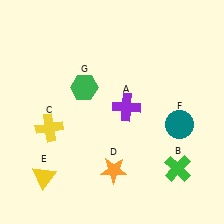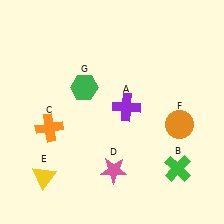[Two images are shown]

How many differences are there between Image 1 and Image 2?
There are 3 differences between the two images.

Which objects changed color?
C changed from yellow to orange. D changed from orange to pink. F changed from teal to orange.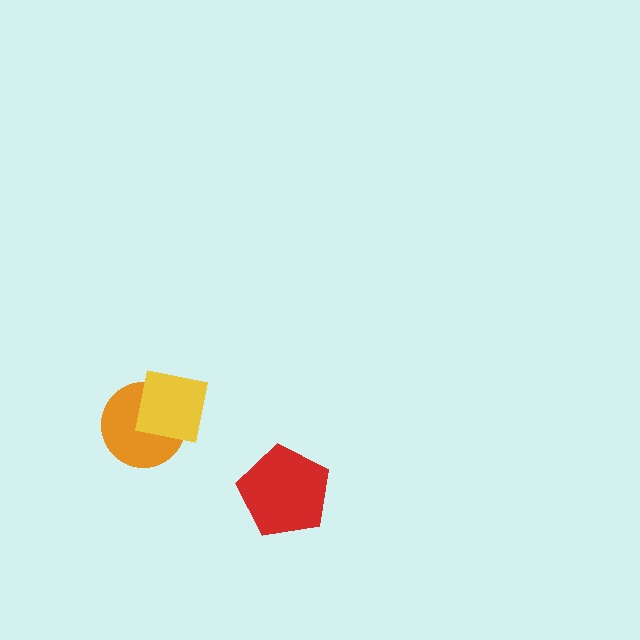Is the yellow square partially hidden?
No, no other shape covers it.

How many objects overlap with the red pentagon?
0 objects overlap with the red pentagon.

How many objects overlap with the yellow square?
1 object overlaps with the yellow square.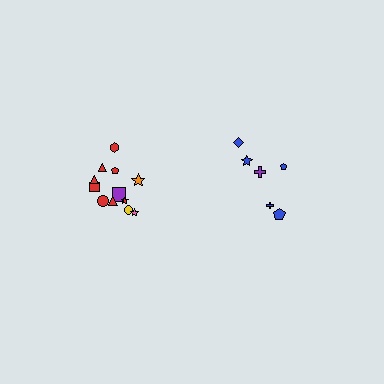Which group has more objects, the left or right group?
The left group.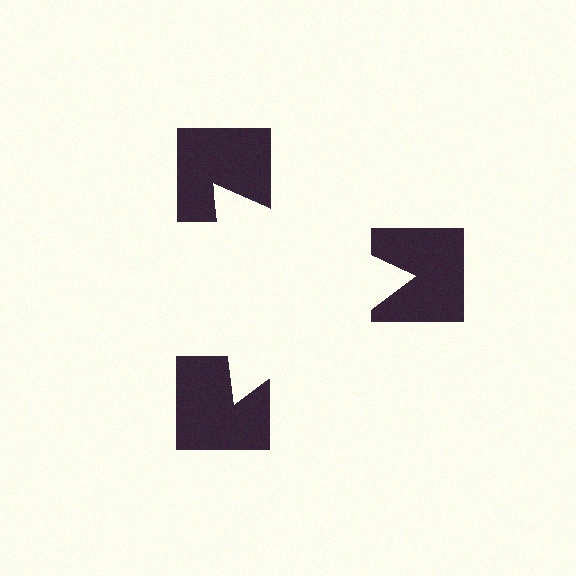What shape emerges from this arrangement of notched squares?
An illusory triangle — its edges are inferred from the aligned wedge cuts in the notched squares, not physically drawn.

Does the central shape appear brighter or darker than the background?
It typically appears slightly brighter than the background, even though no actual brightness change is drawn.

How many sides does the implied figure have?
3 sides.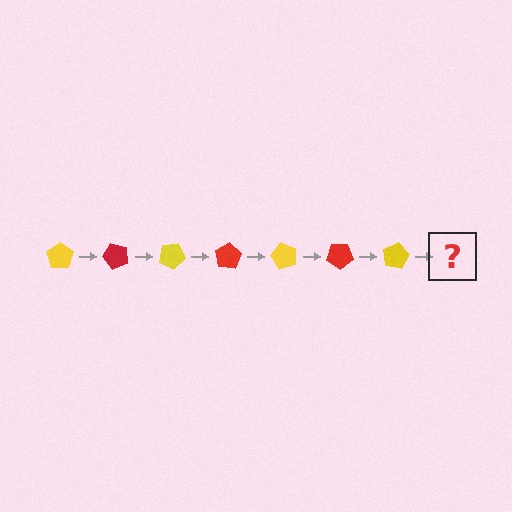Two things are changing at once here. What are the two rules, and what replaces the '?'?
The two rules are that it rotates 50 degrees each step and the color cycles through yellow and red. The '?' should be a red pentagon, rotated 350 degrees from the start.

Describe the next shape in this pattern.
It should be a red pentagon, rotated 350 degrees from the start.